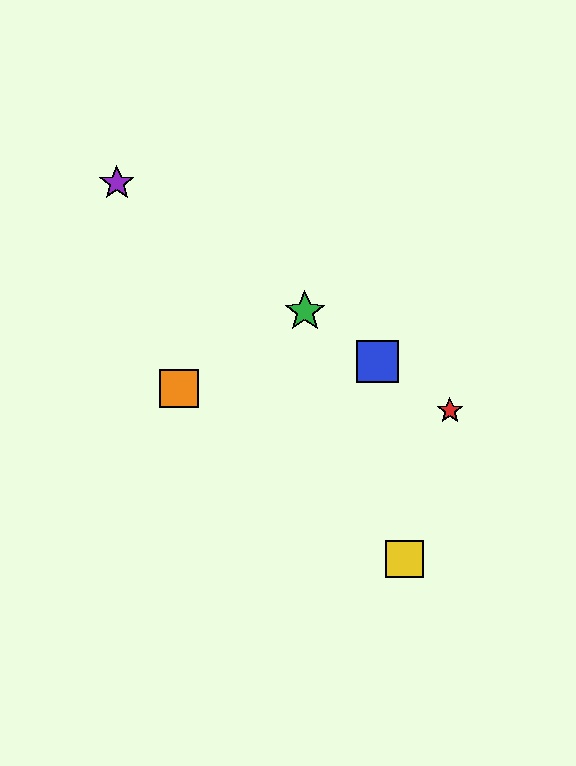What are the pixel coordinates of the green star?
The green star is at (305, 311).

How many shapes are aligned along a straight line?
4 shapes (the red star, the blue square, the green star, the purple star) are aligned along a straight line.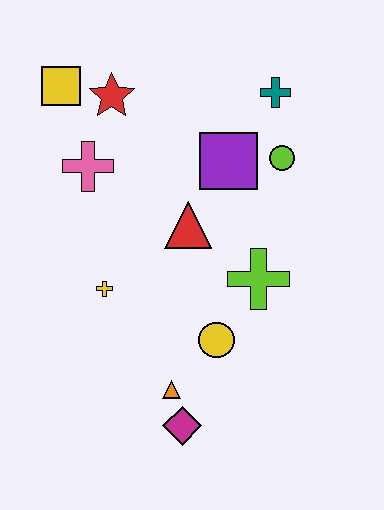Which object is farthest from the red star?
The magenta diamond is farthest from the red star.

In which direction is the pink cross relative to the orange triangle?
The pink cross is above the orange triangle.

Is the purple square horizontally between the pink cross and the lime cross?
Yes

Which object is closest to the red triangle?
The purple square is closest to the red triangle.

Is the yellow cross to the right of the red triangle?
No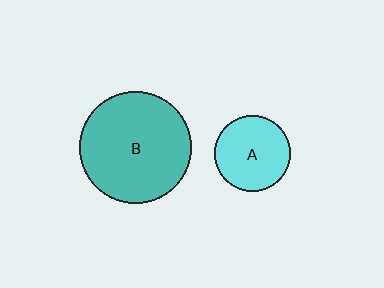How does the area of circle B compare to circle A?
Approximately 2.1 times.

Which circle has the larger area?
Circle B (teal).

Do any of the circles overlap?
No, none of the circles overlap.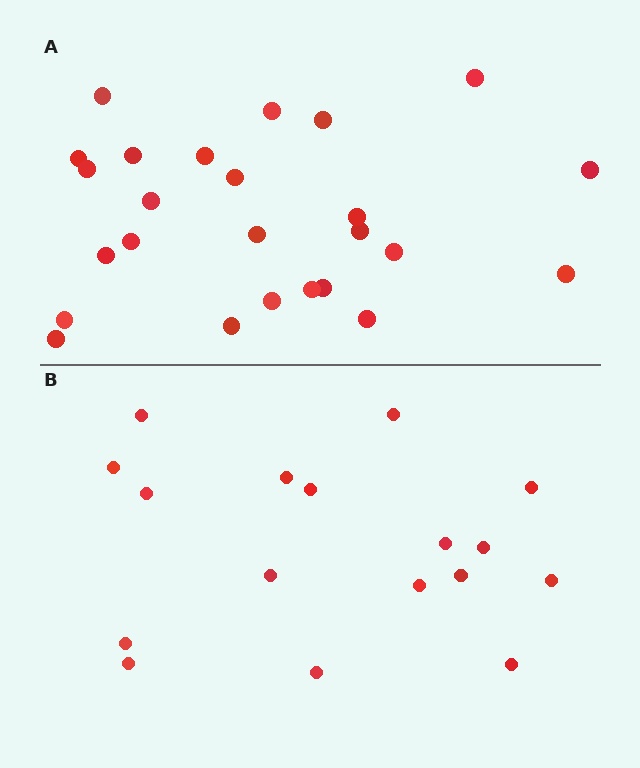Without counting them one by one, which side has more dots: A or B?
Region A (the top region) has more dots.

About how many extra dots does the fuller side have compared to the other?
Region A has roughly 8 or so more dots than region B.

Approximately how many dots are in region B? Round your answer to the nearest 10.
About 20 dots. (The exact count is 17, which rounds to 20.)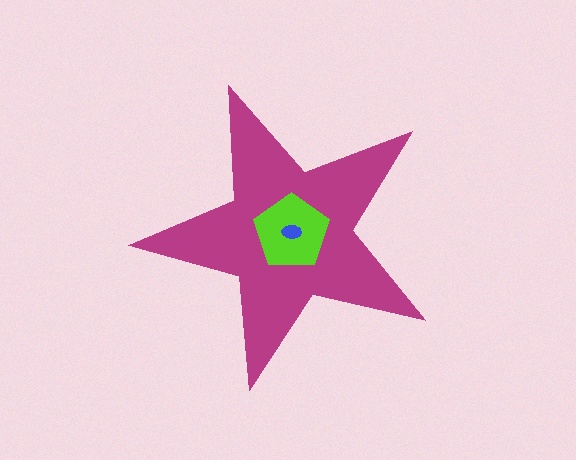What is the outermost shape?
The magenta star.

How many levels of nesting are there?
3.